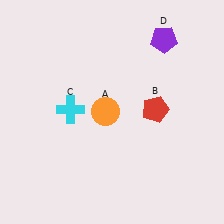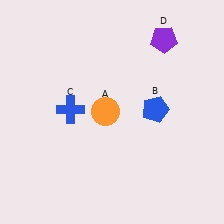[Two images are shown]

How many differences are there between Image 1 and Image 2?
There are 2 differences between the two images.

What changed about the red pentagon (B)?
In Image 1, B is red. In Image 2, it changed to blue.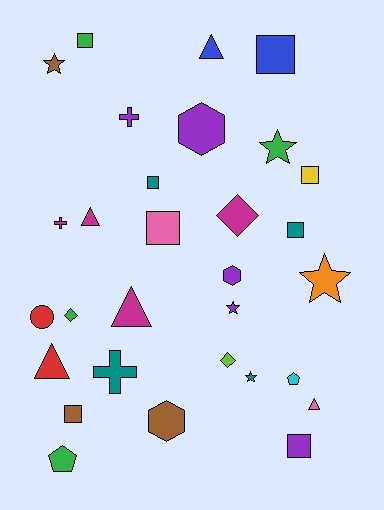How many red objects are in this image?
There are 2 red objects.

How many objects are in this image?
There are 30 objects.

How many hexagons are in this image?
There are 3 hexagons.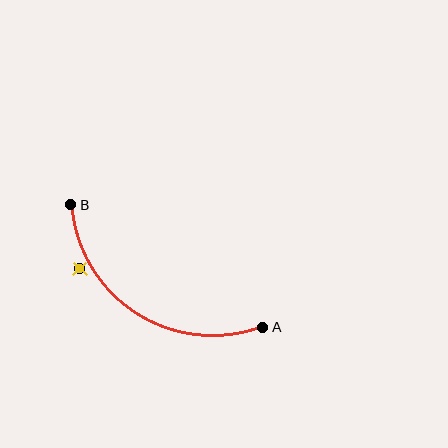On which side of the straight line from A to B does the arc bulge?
The arc bulges below the straight line connecting A and B.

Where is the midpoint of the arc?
The arc midpoint is the point on the curve farthest from the straight line joining A and B. It sits below that line.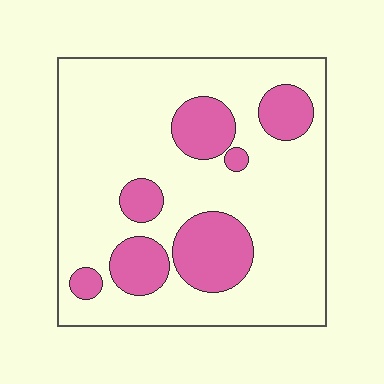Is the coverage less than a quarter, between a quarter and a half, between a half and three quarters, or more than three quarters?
Less than a quarter.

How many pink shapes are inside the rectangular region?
7.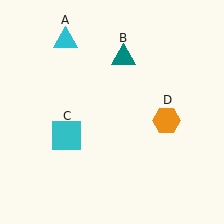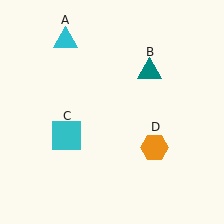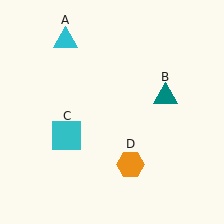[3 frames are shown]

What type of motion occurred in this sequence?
The teal triangle (object B), orange hexagon (object D) rotated clockwise around the center of the scene.